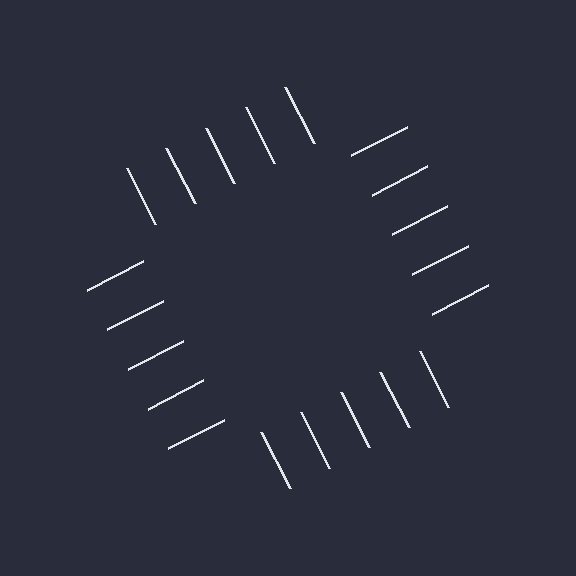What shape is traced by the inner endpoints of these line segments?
An illusory square — the line segments terminate on its edges but no continuous stroke is drawn.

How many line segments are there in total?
20 — 5 along each of the 4 edges.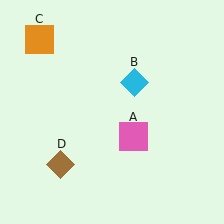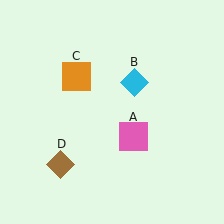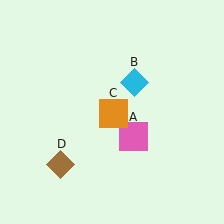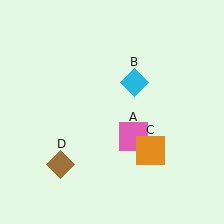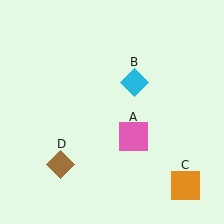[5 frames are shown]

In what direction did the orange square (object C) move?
The orange square (object C) moved down and to the right.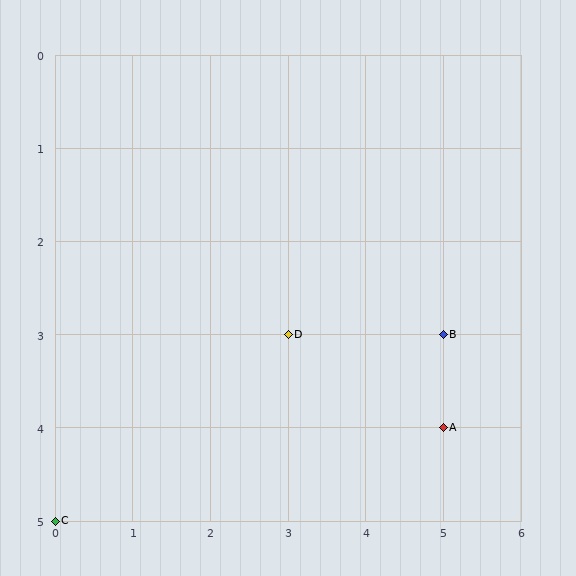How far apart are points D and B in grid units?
Points D and B are 2 columns apart.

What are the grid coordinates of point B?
Point B is at grid coordinates (5, 3).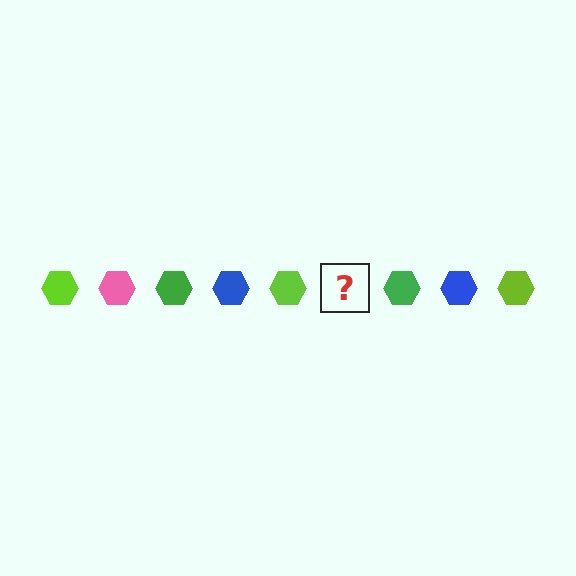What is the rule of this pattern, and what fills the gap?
The rule is that the pattern cycles through lime, pink, green, blue hexagons. The gap should be filled with a pink hexagon.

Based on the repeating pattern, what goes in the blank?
The blank should be a pink hexagon.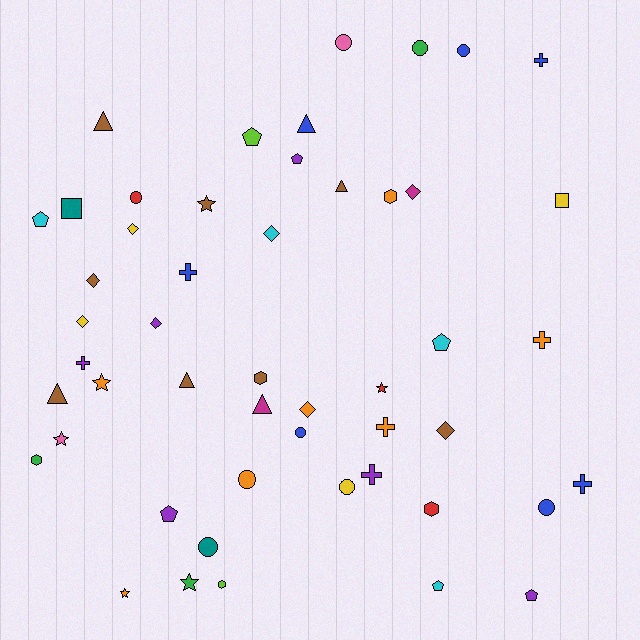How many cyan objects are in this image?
There are 4 cyan objects.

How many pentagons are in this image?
There are 7 pentagons.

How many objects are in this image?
There are 50 objects.